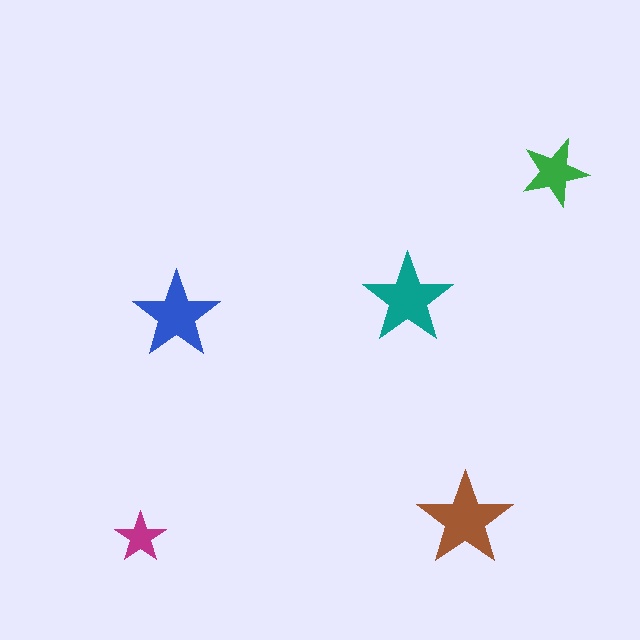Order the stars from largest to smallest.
the brown one, the teal one, the blue one, the green one, the magenta one.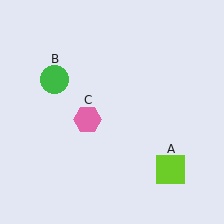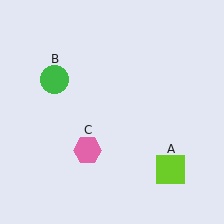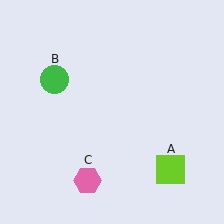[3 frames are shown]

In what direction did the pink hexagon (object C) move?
The pink hexagon (object C) moved down.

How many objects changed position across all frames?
1 object changed position: pink hexagon (object C).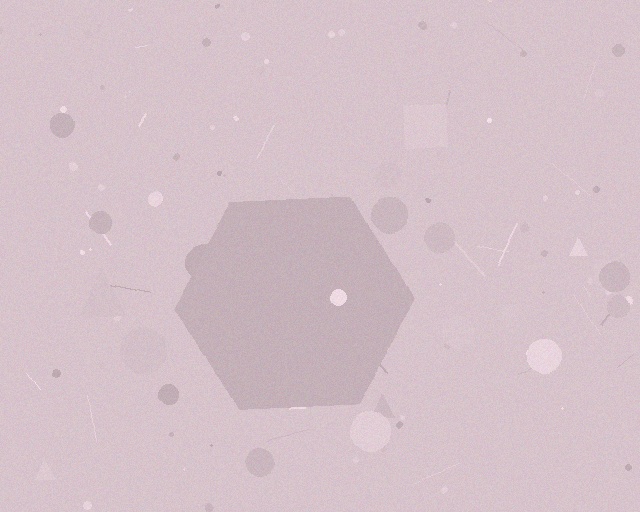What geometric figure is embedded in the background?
A hexagon is embedded in the background.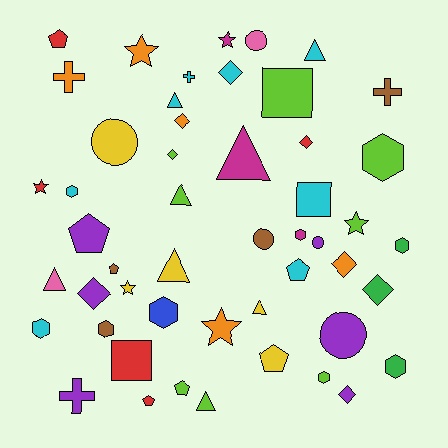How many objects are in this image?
There are 50 objects.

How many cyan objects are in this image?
There are 8 cyan objects.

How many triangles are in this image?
There are 8 triangles.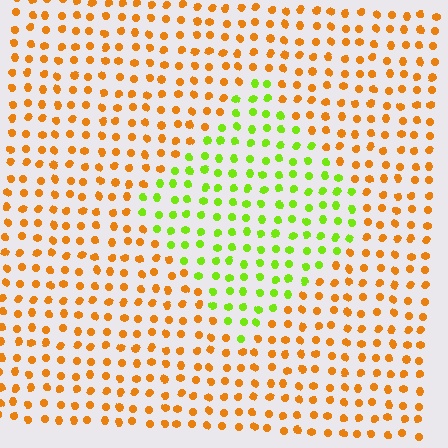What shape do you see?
I see a diamond.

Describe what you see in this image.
The image is filled with small orange elements in a uniform arrangement. A diamond-shaped region is visible where the elements are tinted to a slightly different hue, forming a subtle color boundary.